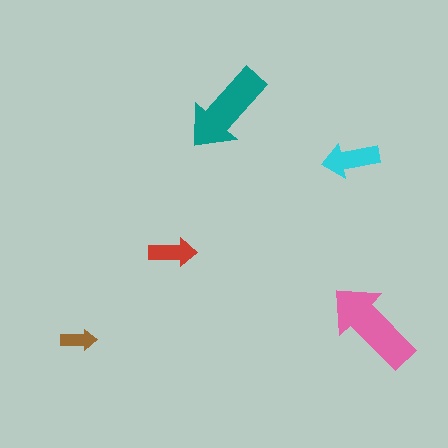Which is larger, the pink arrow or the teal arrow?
The pink one.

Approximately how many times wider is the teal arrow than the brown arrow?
About 2.5 times wider.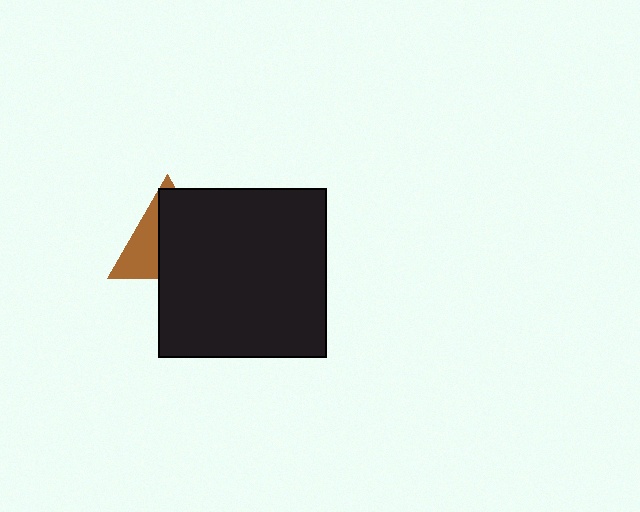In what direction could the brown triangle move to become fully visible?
The brown triangle could move left. That would shift it out from behind the black square entirely.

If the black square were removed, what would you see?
You would see the complete brown triangle.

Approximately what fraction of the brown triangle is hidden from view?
Roughly 63% of the brown triangle is hidden behind the black square.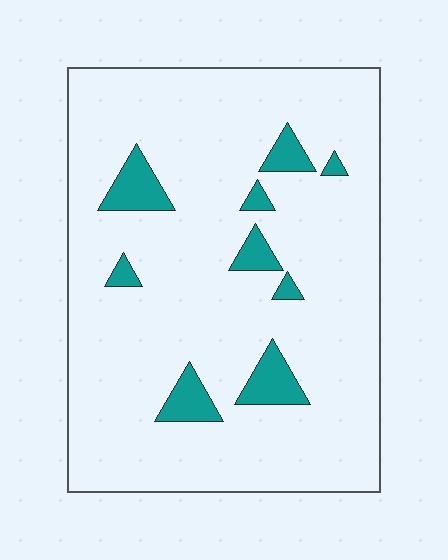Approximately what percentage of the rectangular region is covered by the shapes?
Approximately 10%.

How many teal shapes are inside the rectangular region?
9.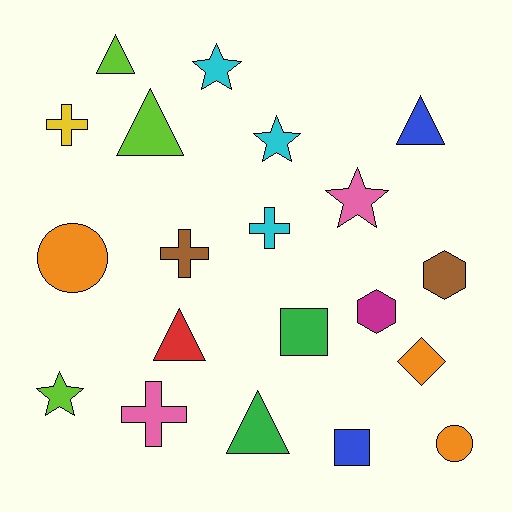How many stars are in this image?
There are 4 stars.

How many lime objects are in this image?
There are 3 lime objects.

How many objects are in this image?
There are 20 objects.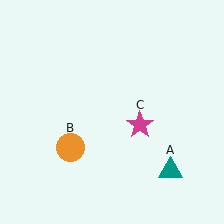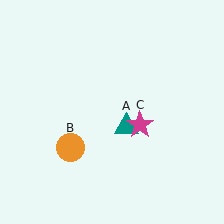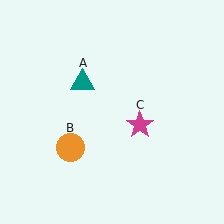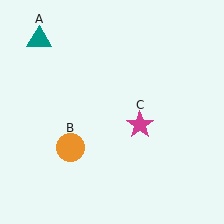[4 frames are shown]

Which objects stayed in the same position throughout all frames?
Orange circle (object B) and magenta star (object C) remained stationary.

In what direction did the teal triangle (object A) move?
The teal triangle (object A) moved up and to the left.